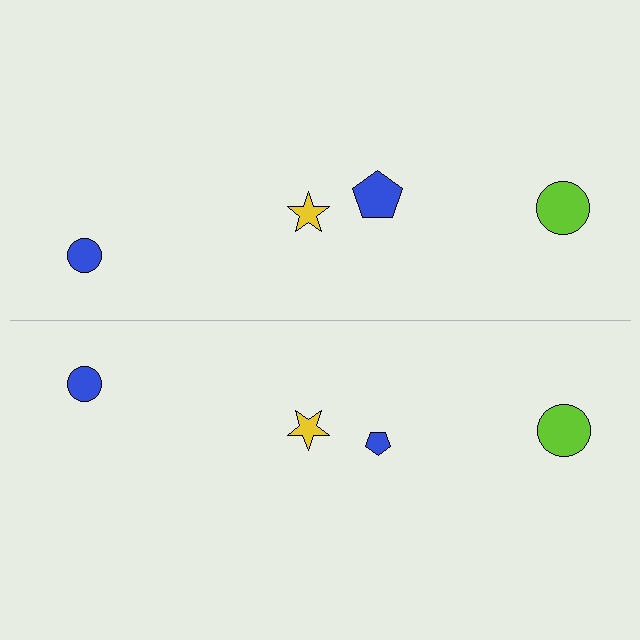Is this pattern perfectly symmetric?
No, the pattern is not perfectly symmetric. The blue pentagon on the bottom side has a different size than its mirror counterpart.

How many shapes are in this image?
There are 8 shapes in this image.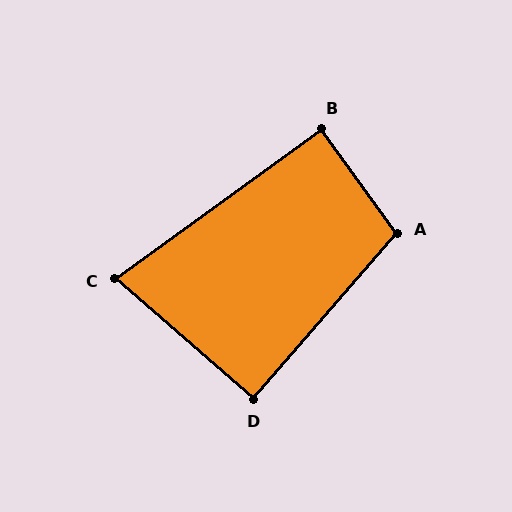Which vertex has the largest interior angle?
A, at approximately 103 degrees.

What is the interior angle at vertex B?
Approximately 90 degrees (approximately right).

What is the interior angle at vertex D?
Approximately 90 degrees (approximately right).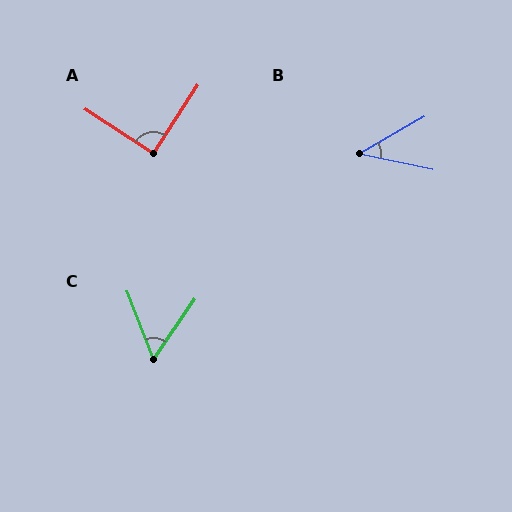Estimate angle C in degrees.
Approximately 56 degrees.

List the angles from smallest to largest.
B (41°), C (56°), A (90°).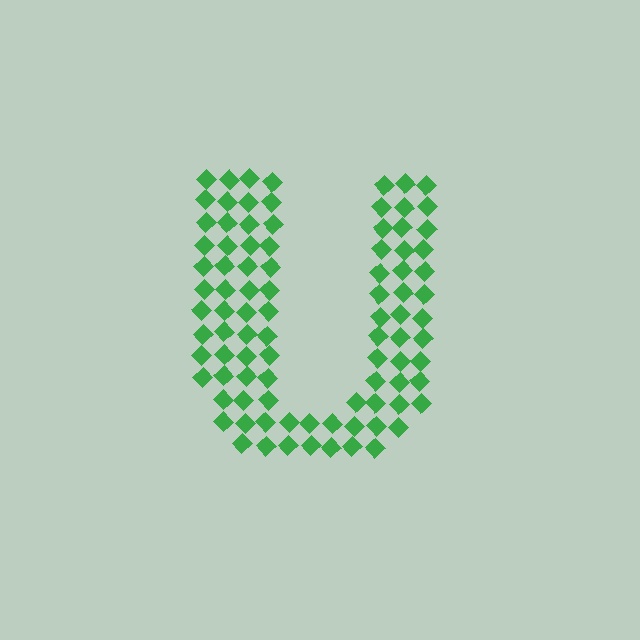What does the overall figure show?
The overall figure shows the letter U.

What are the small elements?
The small elements are diamonds.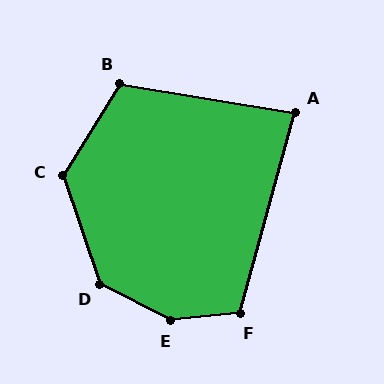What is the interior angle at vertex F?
Approximately 111 degrees (obtuse).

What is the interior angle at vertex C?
Approximately 129 degrees (obtuse).